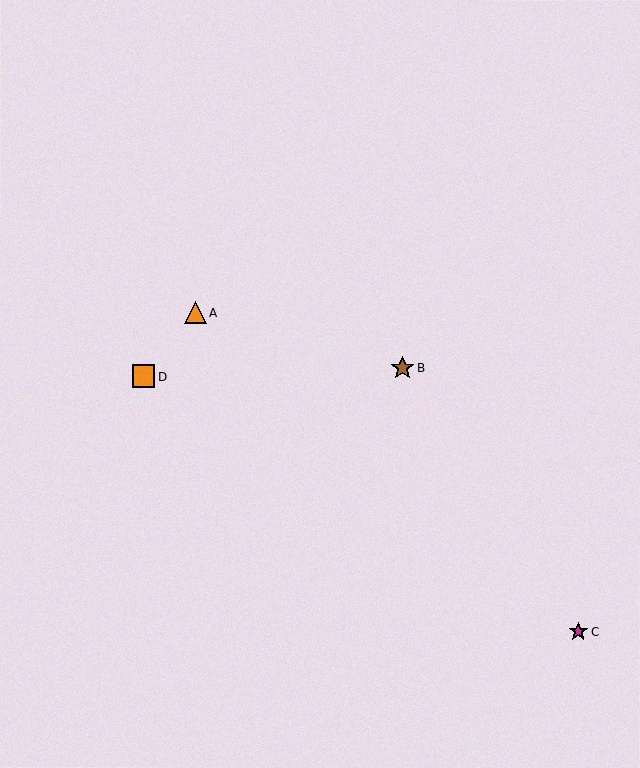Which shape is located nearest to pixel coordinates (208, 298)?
The orange triangle (labeled A) at (196, 312) is nearest to that location.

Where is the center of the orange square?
The center of the orange square is at (144, 376).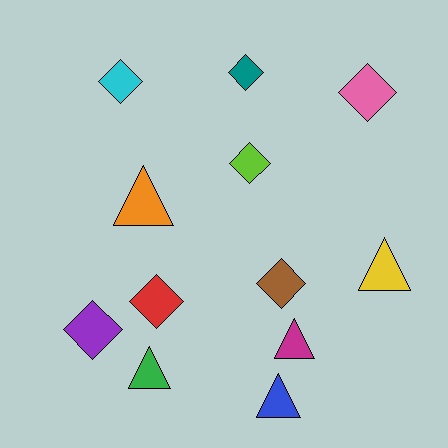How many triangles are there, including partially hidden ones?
There are 5 triangles.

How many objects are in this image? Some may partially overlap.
There are 12 objects.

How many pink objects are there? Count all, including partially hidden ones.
There is 1 pink object.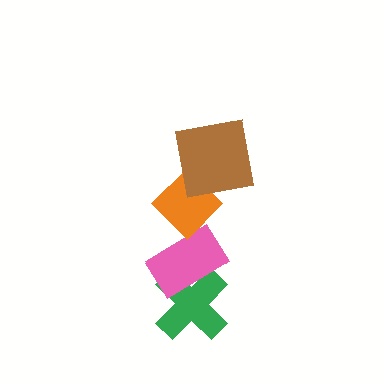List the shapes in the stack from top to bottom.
From top to bottom: the brown square, the orange diamond, the pink rectangle, the green cross.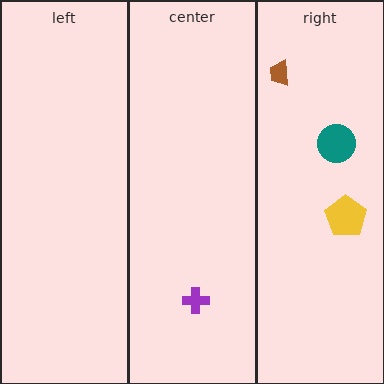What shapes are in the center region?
The purple cross.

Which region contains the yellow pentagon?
The right region.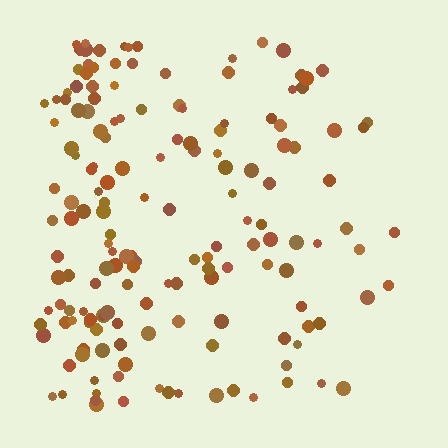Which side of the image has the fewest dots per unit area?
The right.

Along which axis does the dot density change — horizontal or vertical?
Horizontal.